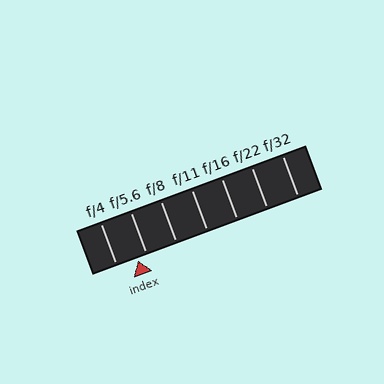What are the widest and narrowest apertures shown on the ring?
The widest aperture shown is f/4 and the narrowest is f/32.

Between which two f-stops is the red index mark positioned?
The index mark is between f/4 and f/5.6.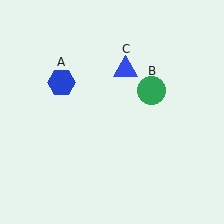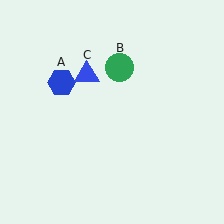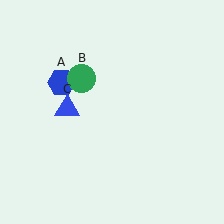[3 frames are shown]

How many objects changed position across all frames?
2 objects changed position: green circle (object B), blue triangle (object C).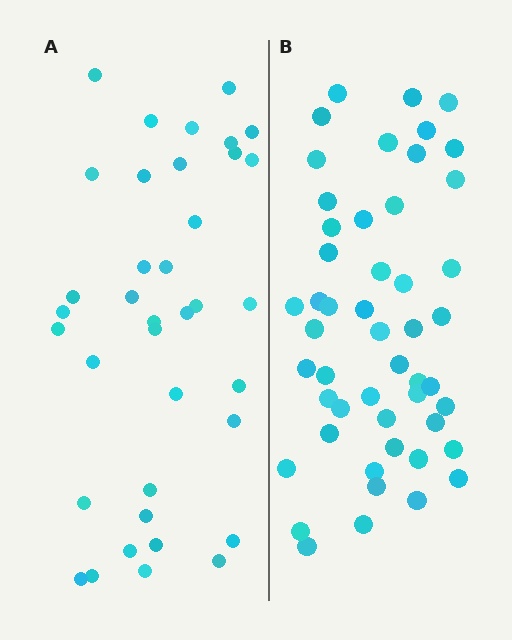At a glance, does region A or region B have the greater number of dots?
Region B (the right region) has more dots.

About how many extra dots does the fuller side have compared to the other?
Region B has approximately 15 more dots than region A.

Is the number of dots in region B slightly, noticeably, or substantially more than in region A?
Region B has noticeably more, but not dramatically so. The ratio is roughly 1.4 to 1.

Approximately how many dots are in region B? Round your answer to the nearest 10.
About 50 dots.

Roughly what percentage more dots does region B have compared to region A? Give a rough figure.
About 35% more.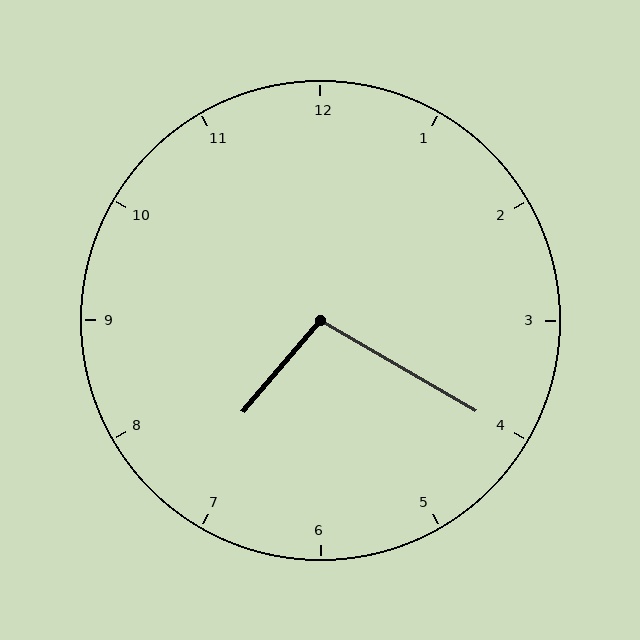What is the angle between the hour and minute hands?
Approximately 100 degrees.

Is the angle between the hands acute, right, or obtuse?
It is obtuse.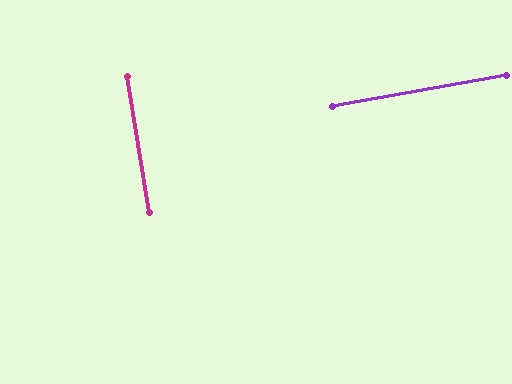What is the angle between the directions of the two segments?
Approximately 89 degrees.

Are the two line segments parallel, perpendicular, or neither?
Perpendicular — they meet at approximately 89°.